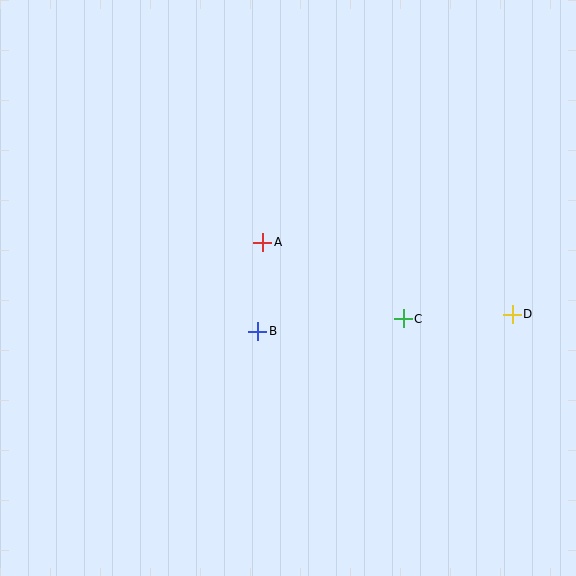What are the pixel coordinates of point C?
Point C is at (403, 319).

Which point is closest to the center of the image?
Point A at (263, 242) is closest to the center.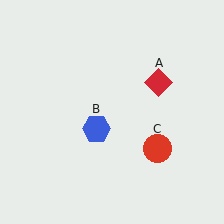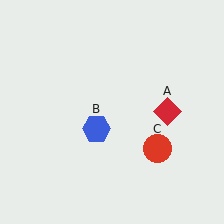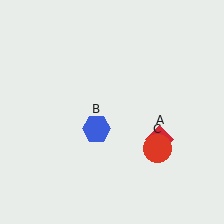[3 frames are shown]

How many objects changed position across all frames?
1 object changed position: red diamond (object A).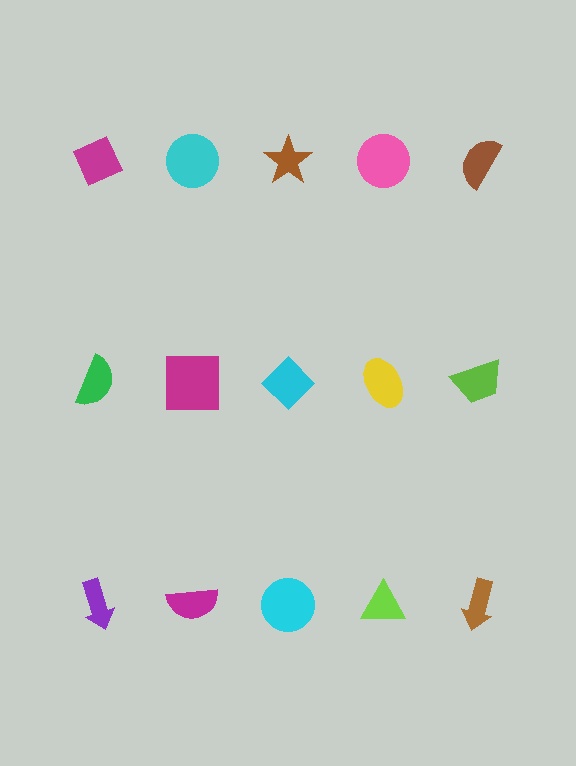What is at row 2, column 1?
A green semicircle.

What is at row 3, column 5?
A brown arrow.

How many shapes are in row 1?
5 shapes.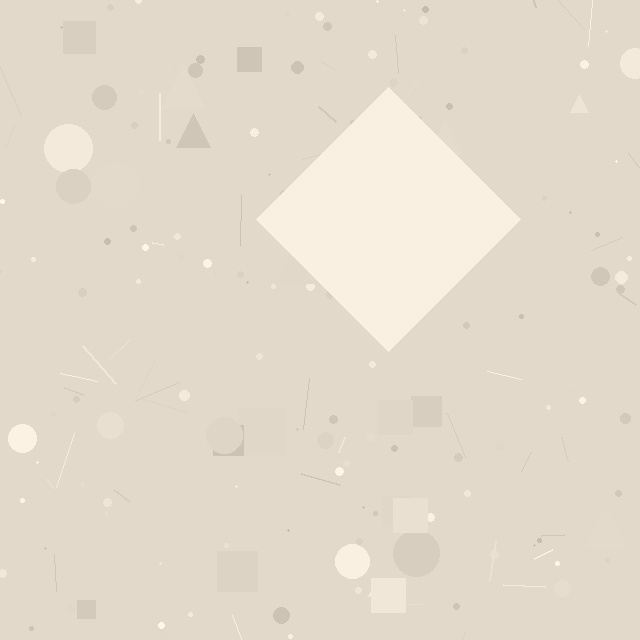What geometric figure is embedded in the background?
A diamond is embedded in the background.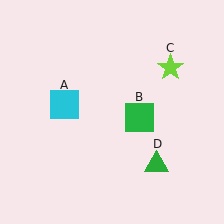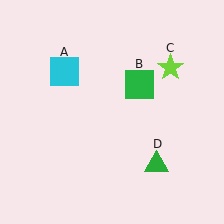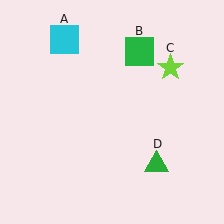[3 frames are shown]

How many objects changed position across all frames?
2 objects changed position: cyan square (object A), green square (object B).